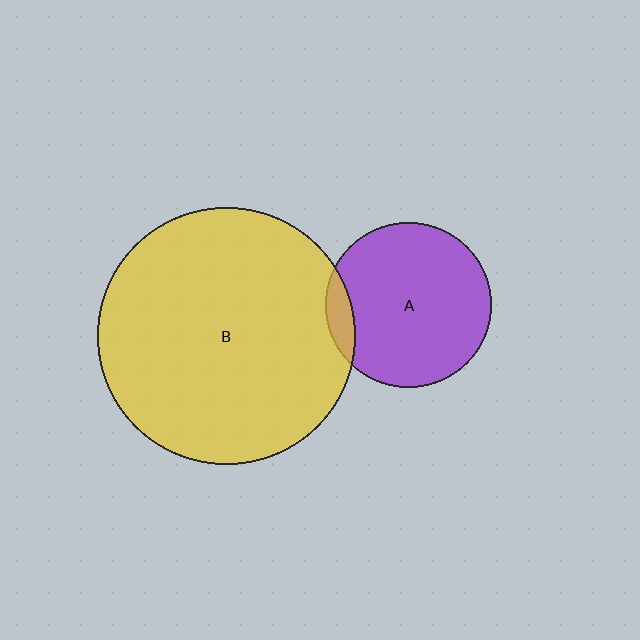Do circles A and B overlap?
Yes.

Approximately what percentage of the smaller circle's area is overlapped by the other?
Approximately 10%.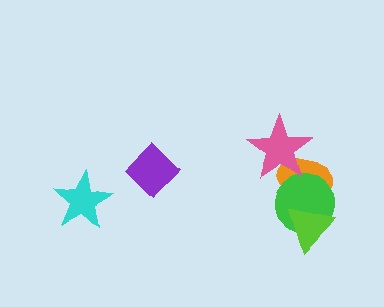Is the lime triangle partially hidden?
No, no other shape covers it.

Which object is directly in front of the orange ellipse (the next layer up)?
The green circle is directly in front of the orange ellipse.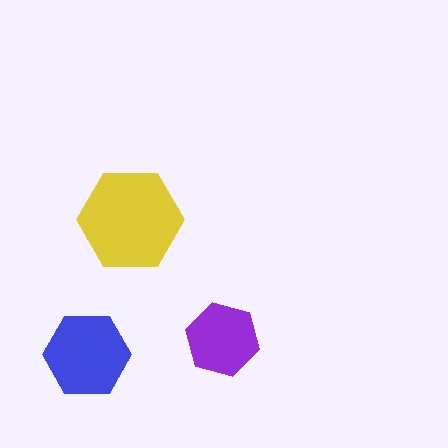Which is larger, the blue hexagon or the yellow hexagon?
The yellow one.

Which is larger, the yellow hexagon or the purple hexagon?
The yellow one.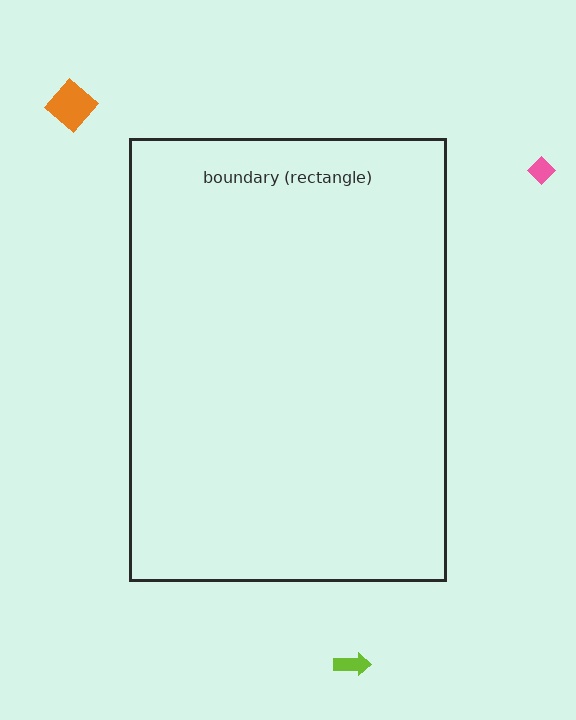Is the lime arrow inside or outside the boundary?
Outside.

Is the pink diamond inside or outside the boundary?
Outside.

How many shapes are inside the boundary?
0 inside, 3 outside.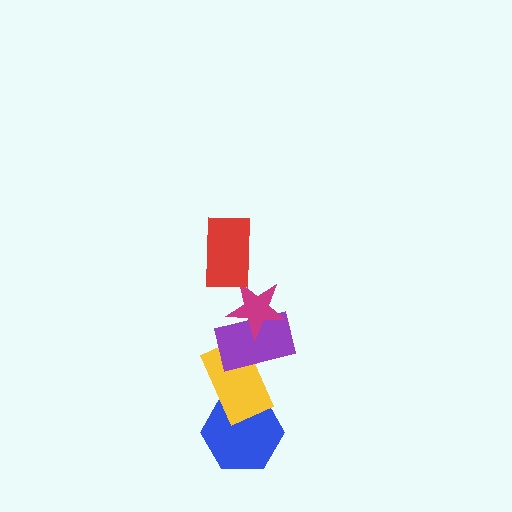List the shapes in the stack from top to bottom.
From top to bottom: the red rectangle, the magenta star, the purple rectangle, the yellow rectangle, the blue hexagon.